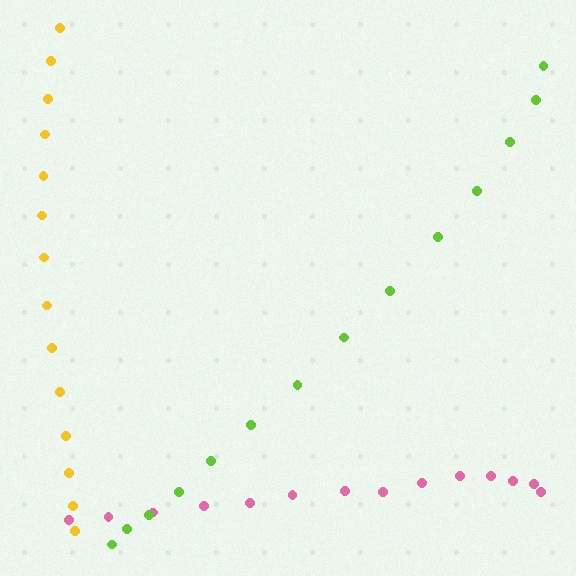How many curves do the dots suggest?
There are 3 distinct paths.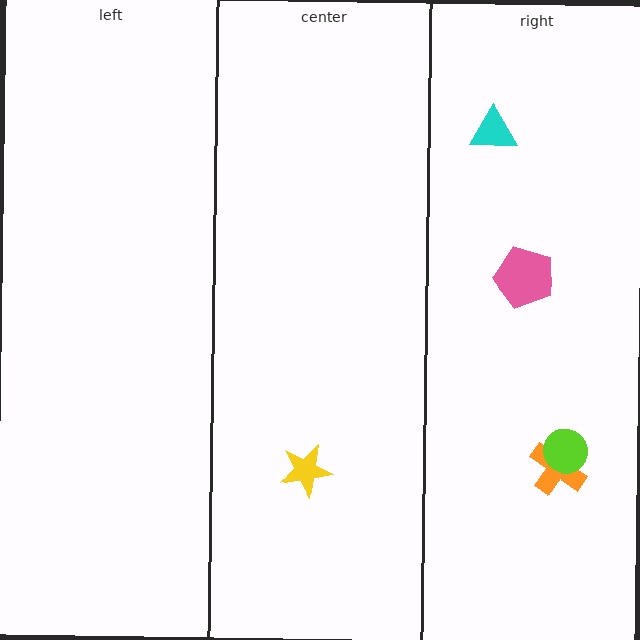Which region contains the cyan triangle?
The right region.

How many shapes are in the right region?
4.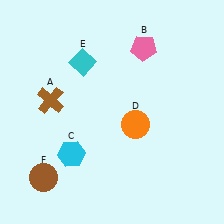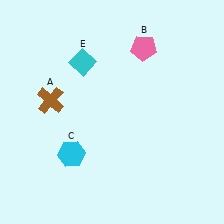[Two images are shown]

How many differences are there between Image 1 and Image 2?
There are 2 differences between the two images.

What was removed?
The orange circle (D), the brown circle (F) were removed in Image 2.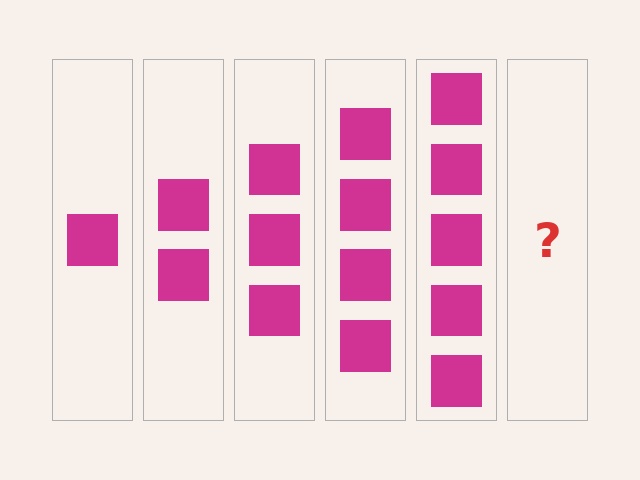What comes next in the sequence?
The next element should be 6 squares.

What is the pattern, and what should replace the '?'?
The pattern is that each step adds one more square. The '?' should be 6 squares.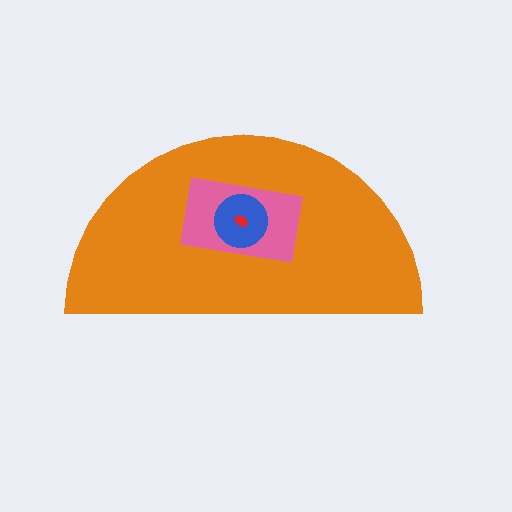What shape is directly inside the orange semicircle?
The pink rectangle.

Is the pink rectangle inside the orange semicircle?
Yes.